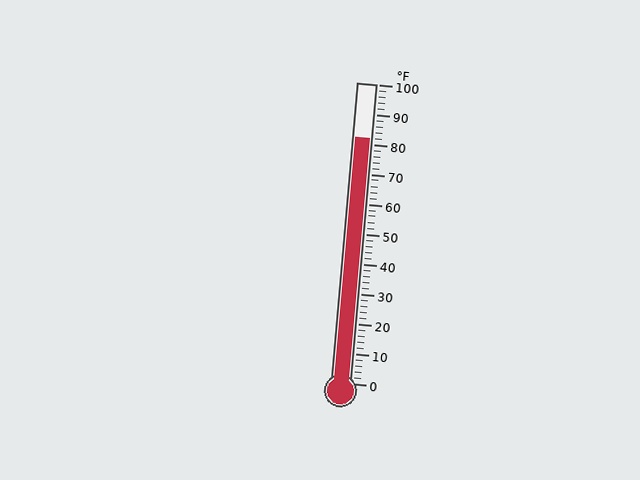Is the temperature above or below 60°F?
The temperature is above 60°F.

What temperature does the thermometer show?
The thermometer shows approximately 82°F.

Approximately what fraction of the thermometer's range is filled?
The thermometer is filled to approximately 80% of its range.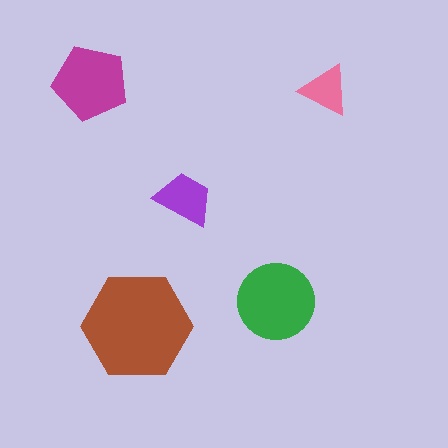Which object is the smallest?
The pink triangle.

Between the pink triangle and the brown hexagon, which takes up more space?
The brown hexagon.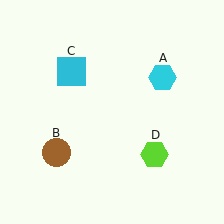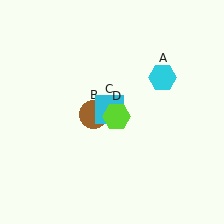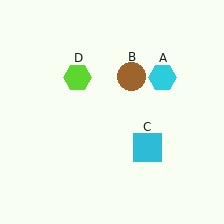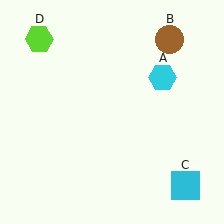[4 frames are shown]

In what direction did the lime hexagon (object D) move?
The lime hexagon (object D) moved up and to the left.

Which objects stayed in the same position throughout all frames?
Cyan hexagon (object A) remained stationary.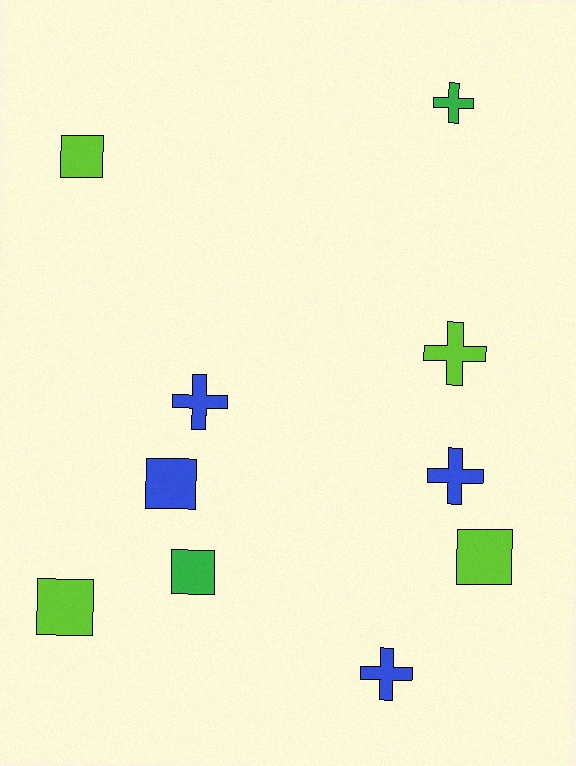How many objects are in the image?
There are 10 objects.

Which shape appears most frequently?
Cross, with 5 objects.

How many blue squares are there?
There is 1 blue square.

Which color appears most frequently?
Blue, with 4 objects.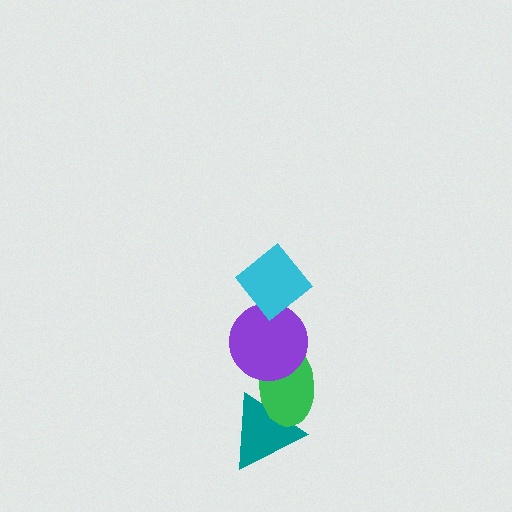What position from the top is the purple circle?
The purple circle is 2nd from the top.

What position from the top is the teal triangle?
The teal triangle is 4th from the top.